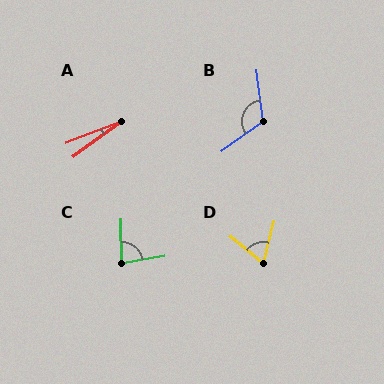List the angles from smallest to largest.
A (15°), D (64°), C (81°), B (119°).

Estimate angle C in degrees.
Approximately 81 degrees.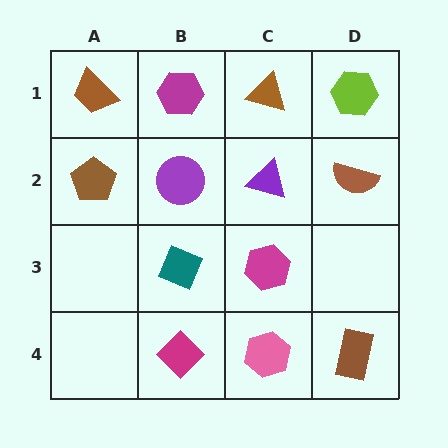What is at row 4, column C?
A pink hexagon.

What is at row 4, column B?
A magenta diamond.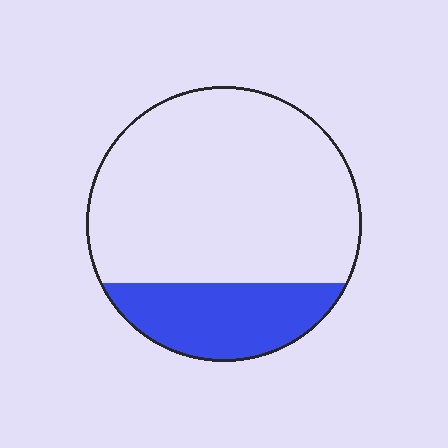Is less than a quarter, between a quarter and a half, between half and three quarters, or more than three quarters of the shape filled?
Less than a quarter.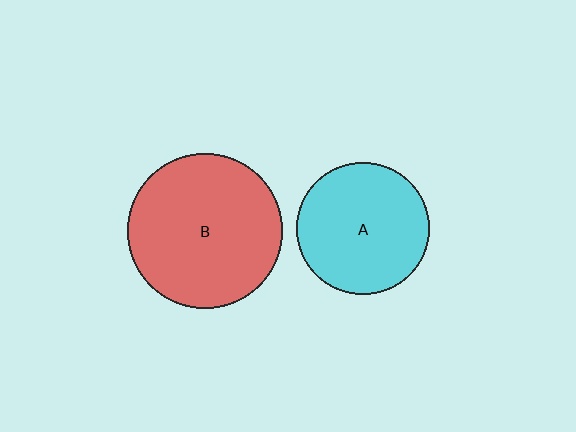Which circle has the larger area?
Circle B (red).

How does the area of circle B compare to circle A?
Approximately 1.4 times.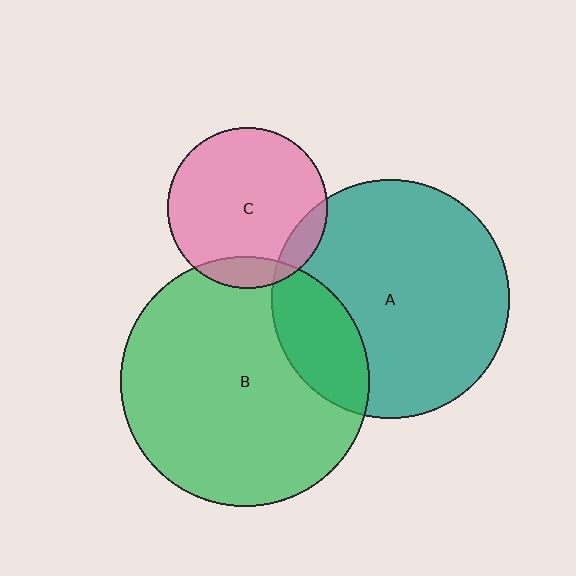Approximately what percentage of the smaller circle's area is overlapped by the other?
Approximately 10%.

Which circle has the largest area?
Circle B (green).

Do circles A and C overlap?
Yes.